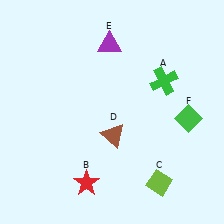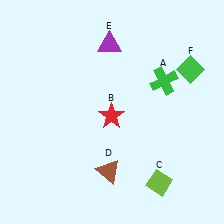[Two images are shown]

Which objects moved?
The objects that moved are: the red star (B), the brown triangle (D), the green diamond (F).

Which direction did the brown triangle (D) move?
The brown triangle (D) moved down.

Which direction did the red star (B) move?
The red star (B) moved up.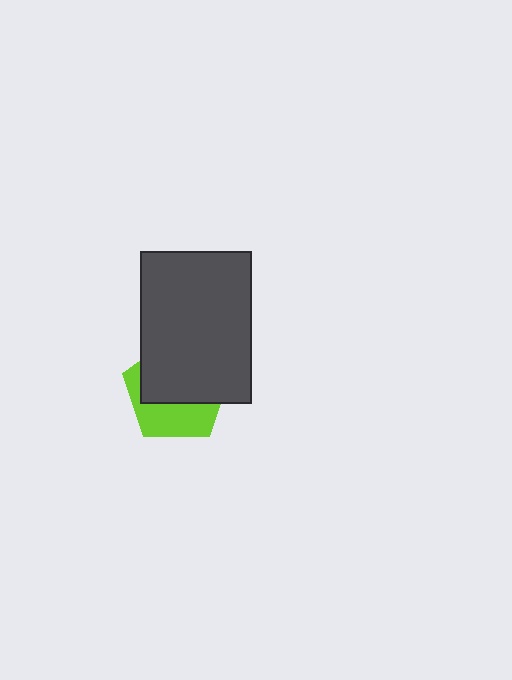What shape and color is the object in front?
The object in front is a dark gray rectangle.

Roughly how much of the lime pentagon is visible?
A small part of it is visible (roughly 40%).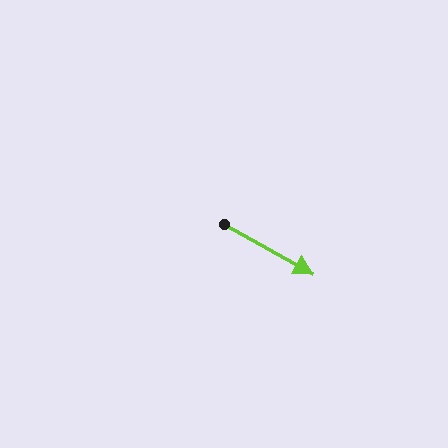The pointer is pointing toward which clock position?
Roughly 4 o'clock.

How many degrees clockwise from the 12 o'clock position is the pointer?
Approximately 119 degrees.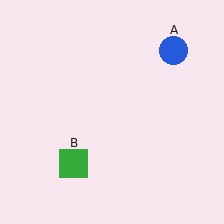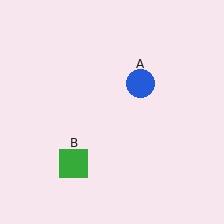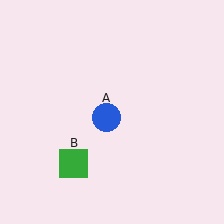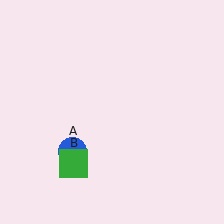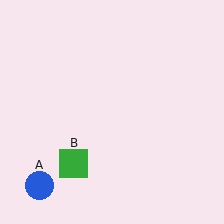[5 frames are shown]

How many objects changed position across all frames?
1 object changed position: blue circle (object A).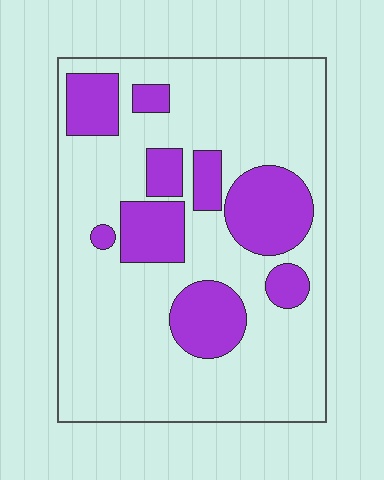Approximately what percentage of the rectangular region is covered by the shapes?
Approximately 25%.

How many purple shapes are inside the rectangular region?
9.